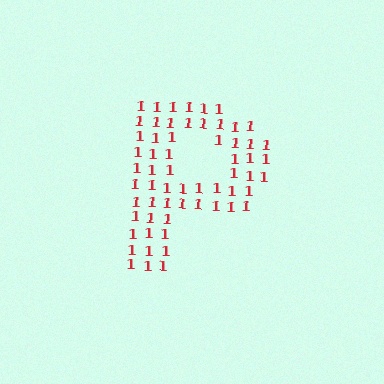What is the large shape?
The large shape is the letter P.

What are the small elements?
The small elements are digit 1's.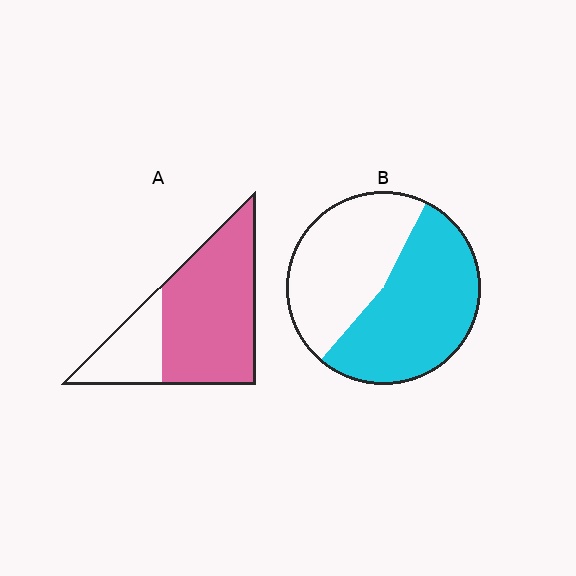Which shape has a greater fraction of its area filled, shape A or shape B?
Shape A.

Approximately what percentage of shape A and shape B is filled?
A is approximately 75% and B is approximately 55%.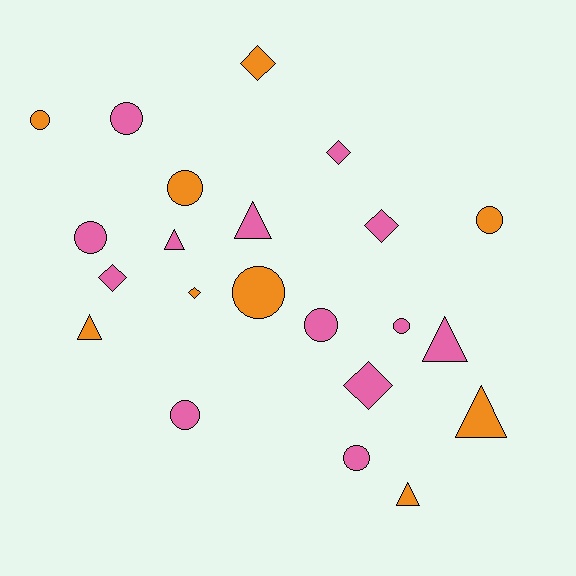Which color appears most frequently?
Pink, with 13 objects.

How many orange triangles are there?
There are 3 orange triangles.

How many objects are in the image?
There are 22 objects.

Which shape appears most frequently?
Circle, with 10 objects.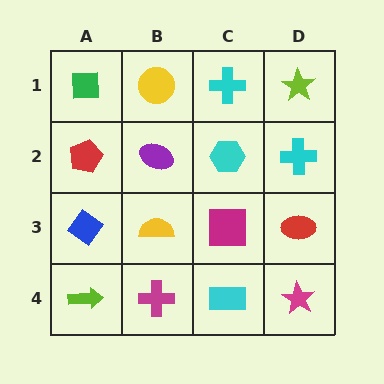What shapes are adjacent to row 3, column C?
A cyan hexagon (row 2, column C), a cyan rectangle (row 4, column C), a yellow semicircle (row 3, column B), a red ellipse (row 3, column D).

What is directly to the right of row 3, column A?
A yellow semicircle.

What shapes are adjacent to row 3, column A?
A red pentagon (row 2, column A), a lime arrow (row 4, column A), a yellow semicircle (row 3, column B).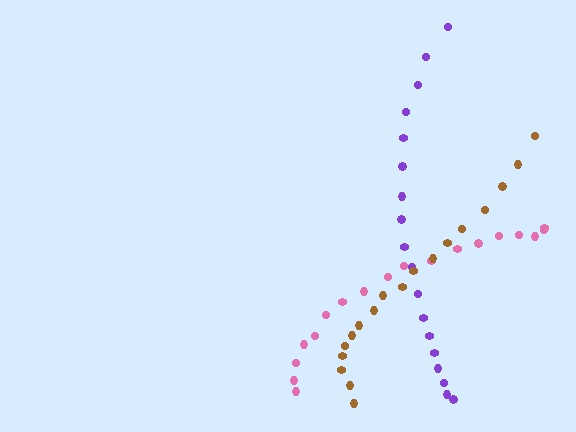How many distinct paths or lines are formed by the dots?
There are 3 distinct paths.